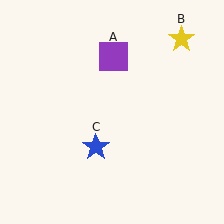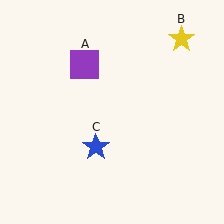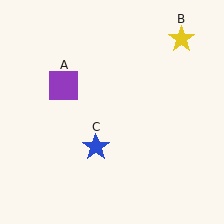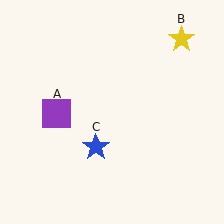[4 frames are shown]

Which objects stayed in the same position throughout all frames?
Yellow star (object B) and blue star (object C) remained stationary.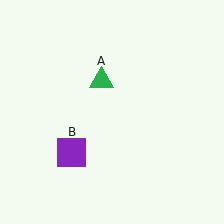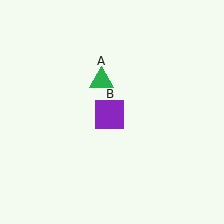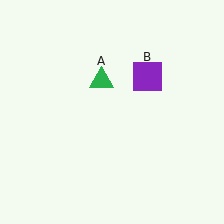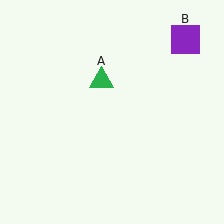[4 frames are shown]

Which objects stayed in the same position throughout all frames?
Green triangle (object A) remained stationary.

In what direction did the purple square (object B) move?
The purple square (object B) moved up and to the right.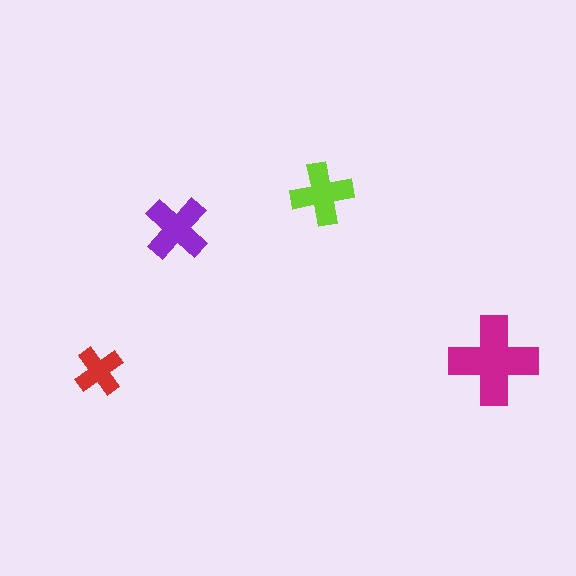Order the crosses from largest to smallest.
the magenta one, the purple one, the lime one, the red one.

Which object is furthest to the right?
The magenta cross is rightmost.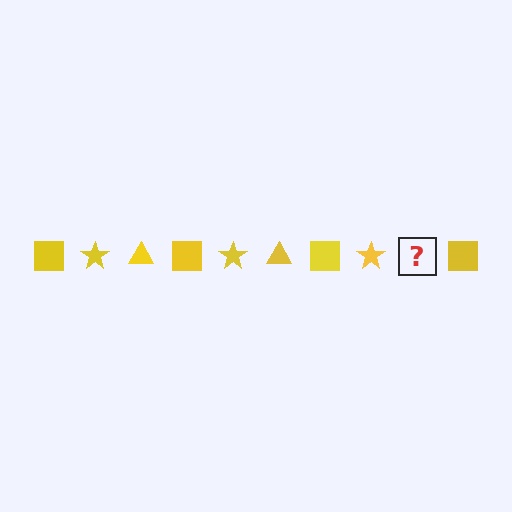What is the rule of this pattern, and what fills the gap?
The rule is that the pattern cycles through square, star, triangle shapes in yellow. The gap should be filled with a yellow triangle.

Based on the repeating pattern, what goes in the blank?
The blank should be a yellow triangle.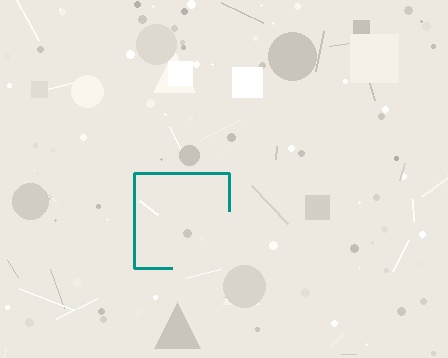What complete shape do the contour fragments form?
The contour fragments form a square.